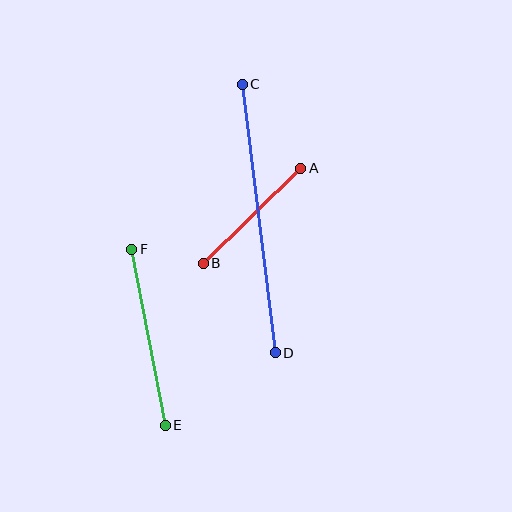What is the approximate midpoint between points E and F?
The midpoint is at approximately (148, 337) pixels.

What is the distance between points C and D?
The distance is approximately 270 pixels.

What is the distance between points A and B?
The distance is approximately 136 pixels.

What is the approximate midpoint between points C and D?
The midpoint is at approximately (259, 219) pixels.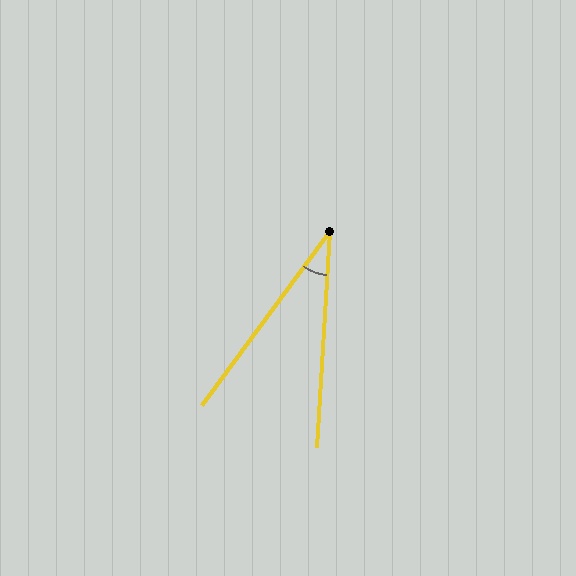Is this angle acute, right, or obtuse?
It is acute.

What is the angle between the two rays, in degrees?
Approximately 33 degrees.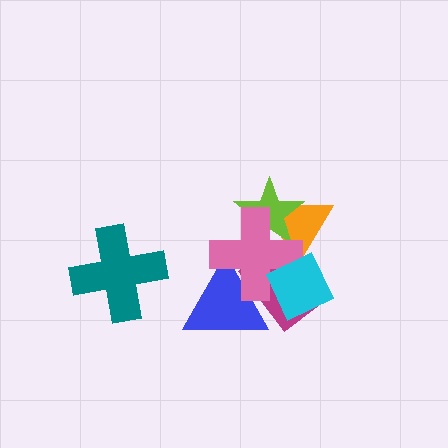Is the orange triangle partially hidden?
Yes, it is partially covered by another shape.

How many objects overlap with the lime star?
2 objects overlap with the lime star.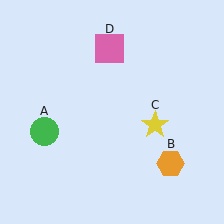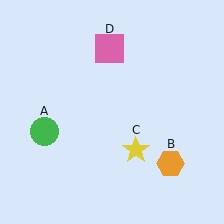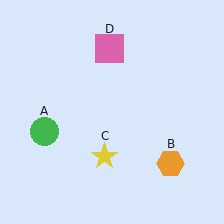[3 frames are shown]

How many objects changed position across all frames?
1 object changed position: yellow star (object C).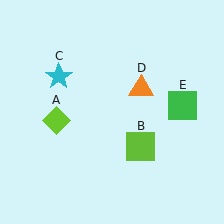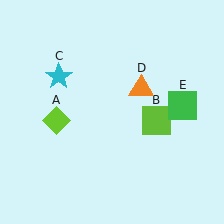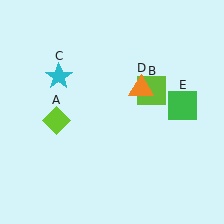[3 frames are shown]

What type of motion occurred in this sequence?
The lime square (object B) rotated counterclockwise around the center of the scene.